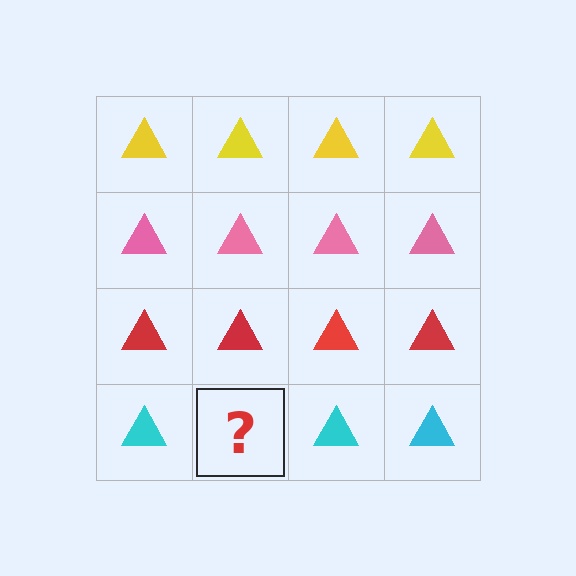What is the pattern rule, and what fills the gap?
The rule is that each row has a consistent color. The gap should be filled with a cyan triangle.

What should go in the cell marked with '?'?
The missing cell should contain a cyan triangle.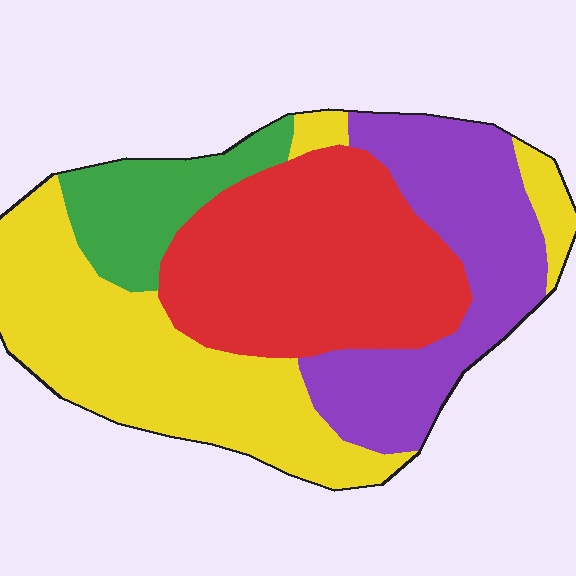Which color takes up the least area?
Green, at roughly 10%.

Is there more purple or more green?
Purple.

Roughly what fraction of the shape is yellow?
Yellow covers 33% of the shape.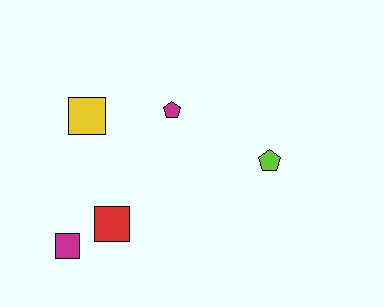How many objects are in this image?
There are 5 objects.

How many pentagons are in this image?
There are 2 pentagons.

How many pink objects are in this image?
There are no pink objects.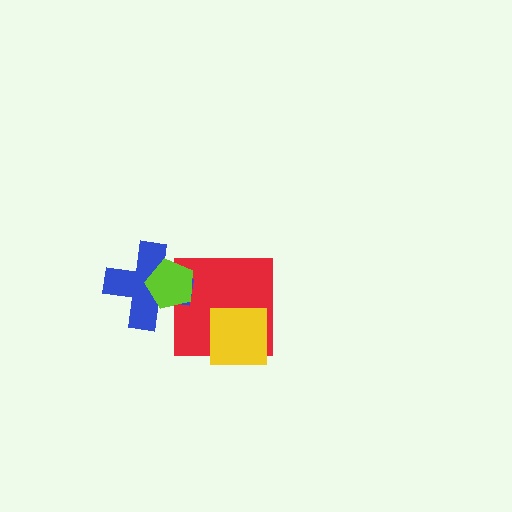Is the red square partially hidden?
Yes, it is partially covered by another shape.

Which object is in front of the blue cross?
The lime pentagon is in front of the blue cross.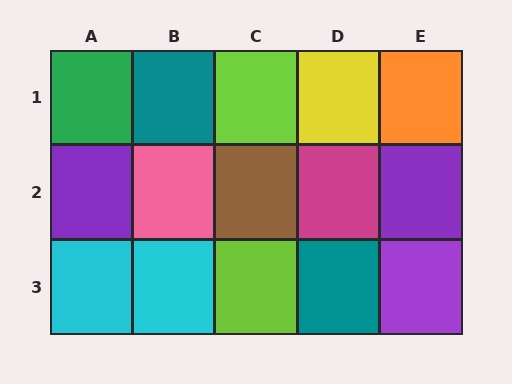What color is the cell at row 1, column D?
Yellow.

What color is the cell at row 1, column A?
Green.